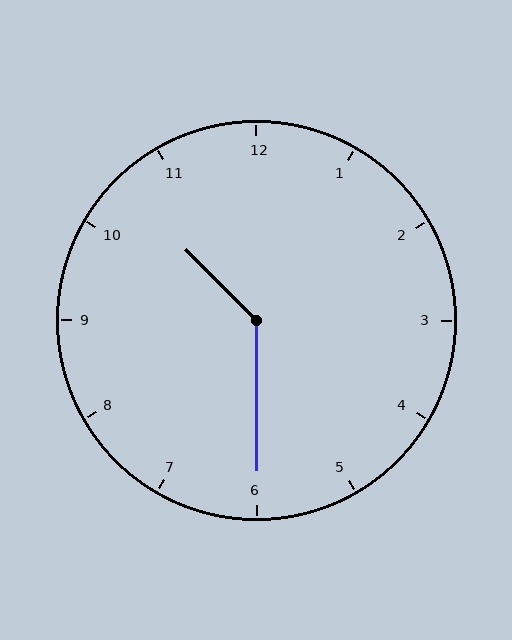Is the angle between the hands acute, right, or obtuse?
It is obtuse.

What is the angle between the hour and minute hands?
Approximately 135 degrees.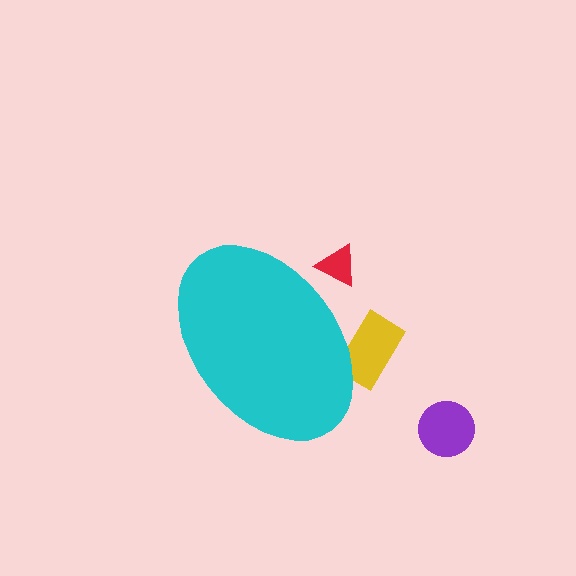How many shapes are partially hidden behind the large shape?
2 shapes are partially hidden.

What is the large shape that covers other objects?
A cyan ellipse.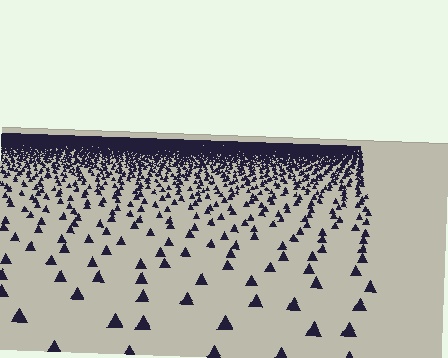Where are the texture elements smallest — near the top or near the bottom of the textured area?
Near the top.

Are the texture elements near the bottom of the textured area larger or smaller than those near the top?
Larger. Near the bottom, elements are closer to the viewer and appear at a bigger on-screen size.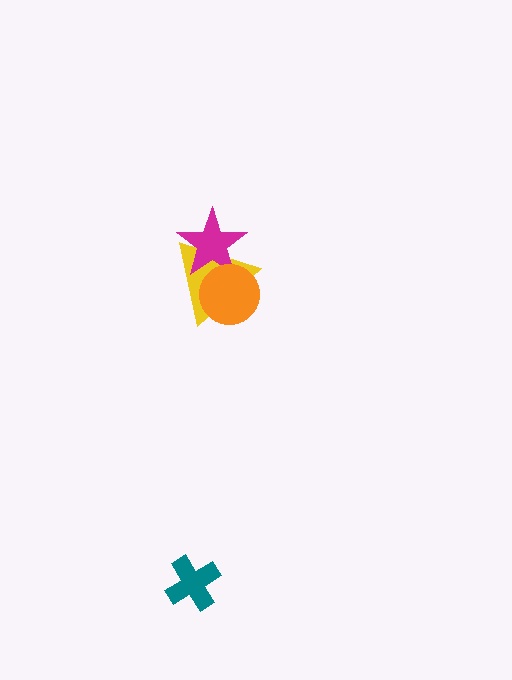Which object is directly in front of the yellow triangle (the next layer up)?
The magenta star is directly in front of the yellow triangle.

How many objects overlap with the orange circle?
2 objects overlap with the orange circle.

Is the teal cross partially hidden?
No, no other shape covers it.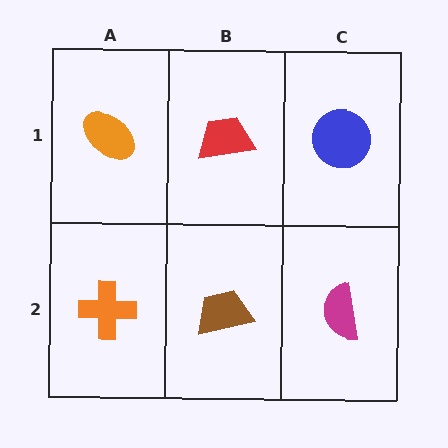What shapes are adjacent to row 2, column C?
A blue circle (row 1, column C), a brown trapezoid (row 2, column B).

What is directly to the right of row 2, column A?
A brown trapezoid.